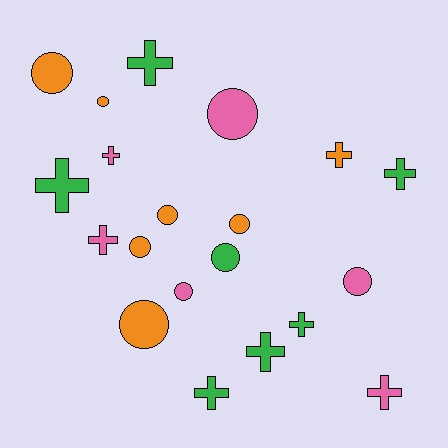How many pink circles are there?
There are 3 pink circles.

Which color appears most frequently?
Orange, with 7 objects.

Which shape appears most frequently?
Cross, with 10 objects.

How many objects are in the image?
There are 20 objects.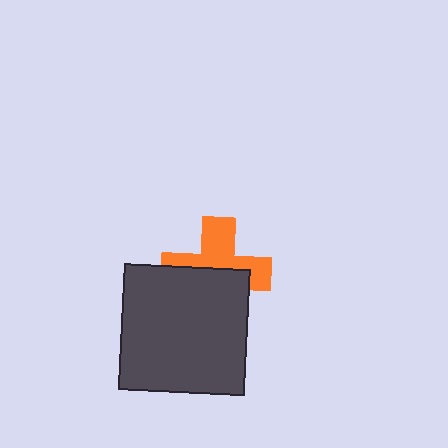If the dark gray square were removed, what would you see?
You would see the complete orange cross.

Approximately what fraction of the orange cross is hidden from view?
Roughly 52% of the orange cross is hidden behind the dark gray square.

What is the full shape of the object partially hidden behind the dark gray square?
The partially hidden object is an orange cross.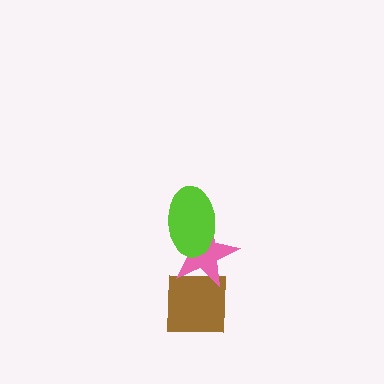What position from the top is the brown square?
The brown square is 3rd from the top.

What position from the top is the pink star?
The pink star is 2nd from the top.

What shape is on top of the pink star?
The lime ellipse is on top of the pink star.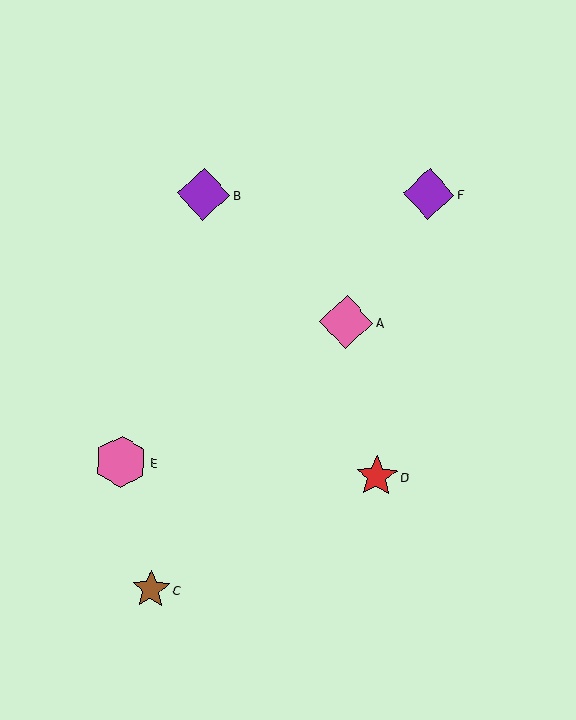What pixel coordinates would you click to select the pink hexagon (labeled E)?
Click at (121, 462) to select the pink hexagon E.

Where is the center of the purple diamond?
The center of the purple diamond is at (203, 194).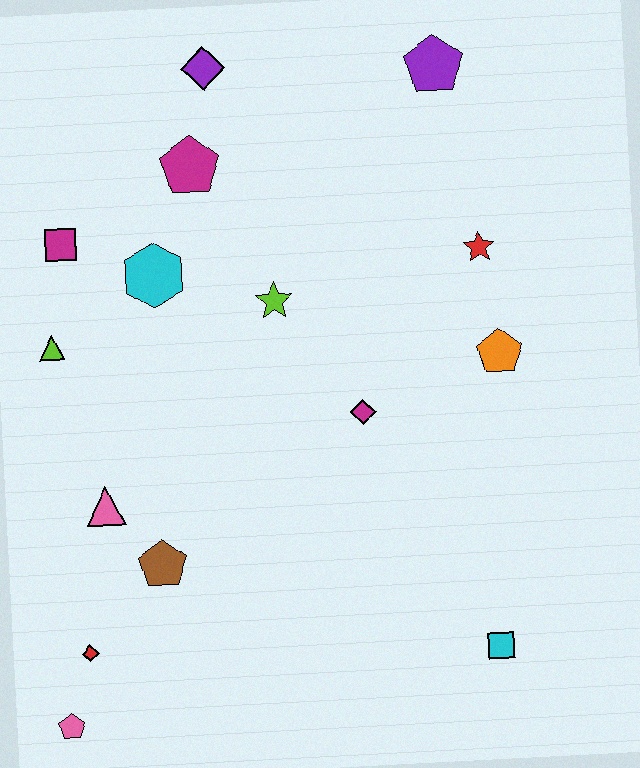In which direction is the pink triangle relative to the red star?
The pink triangle is to the left of the red star.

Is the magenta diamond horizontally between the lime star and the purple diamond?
No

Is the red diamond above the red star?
No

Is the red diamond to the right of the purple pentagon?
No